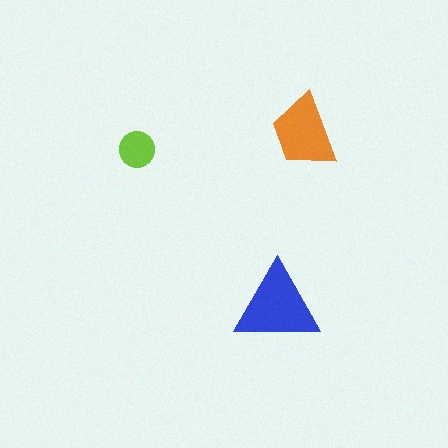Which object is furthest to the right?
The orange trapezoid is rightmost.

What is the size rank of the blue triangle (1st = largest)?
1st.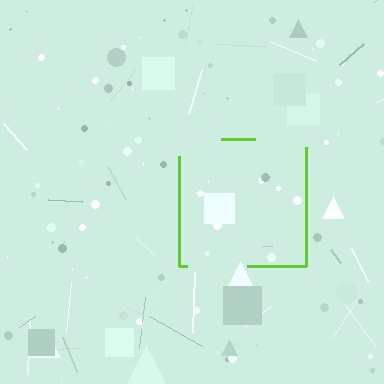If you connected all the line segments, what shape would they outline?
They would outline a square.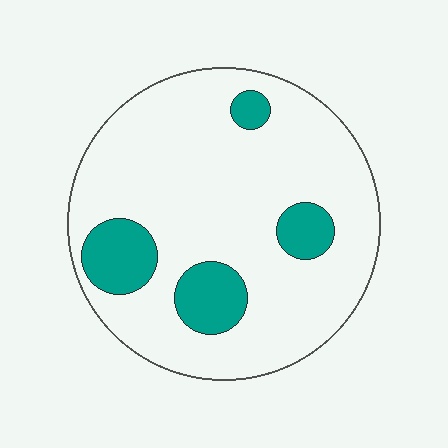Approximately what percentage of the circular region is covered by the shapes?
Approximately 15%.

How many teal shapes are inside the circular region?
4.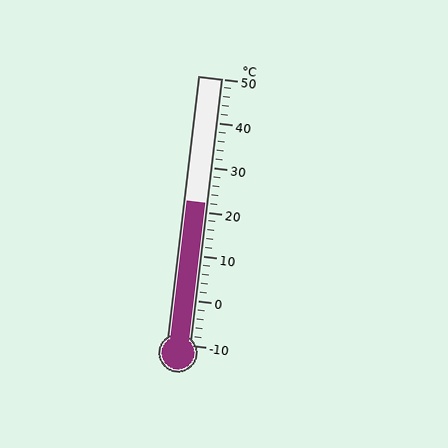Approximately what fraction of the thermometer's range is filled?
The thermometer is filled to approximately 55% of its range.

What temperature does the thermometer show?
The thermometer shows approximately 22°C.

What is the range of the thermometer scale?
The thermometer scale ranges from -10°C to 50°C.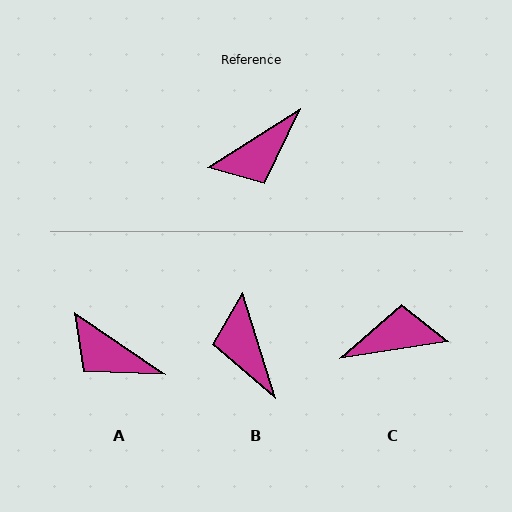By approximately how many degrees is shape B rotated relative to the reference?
Approximately 105 degrees clockwise.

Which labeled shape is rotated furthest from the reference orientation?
C, about 157 degrees away.